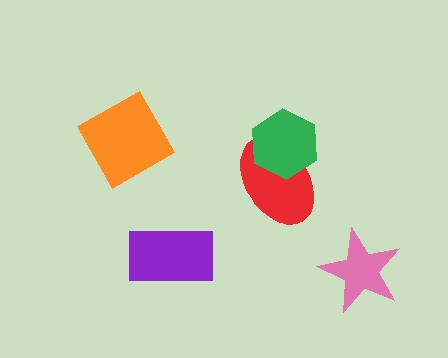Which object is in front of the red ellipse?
The green hexagon is in front of the red ellipse.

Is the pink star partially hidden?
No, no other shape covers it.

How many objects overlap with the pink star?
0 objects overlap with the pink star.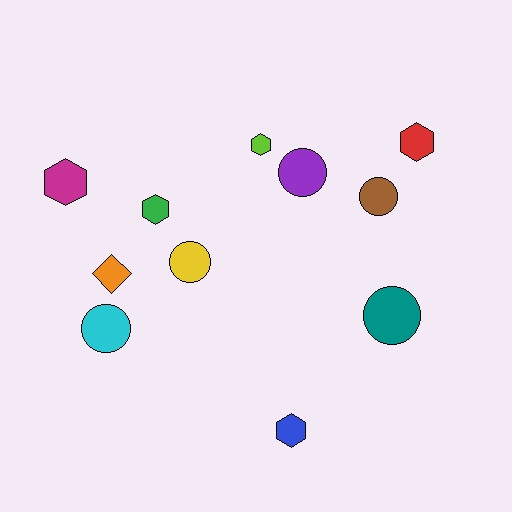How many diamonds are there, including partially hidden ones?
There is 1 diamond.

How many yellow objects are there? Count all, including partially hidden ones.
There is 1 yellow object.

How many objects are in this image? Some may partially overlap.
There are 11 objects.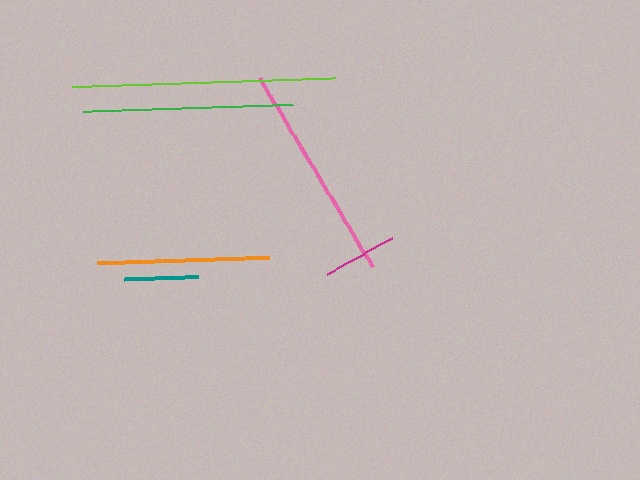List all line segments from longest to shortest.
From longest to shortest: lime, pink, green, orange, magenta, teal.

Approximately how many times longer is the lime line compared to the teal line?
The lime line is approximately 3.6 times the length of the teal line.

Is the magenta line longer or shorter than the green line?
The green line is longer than the magenta line.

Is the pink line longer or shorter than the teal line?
The pink line is longer than the teal line.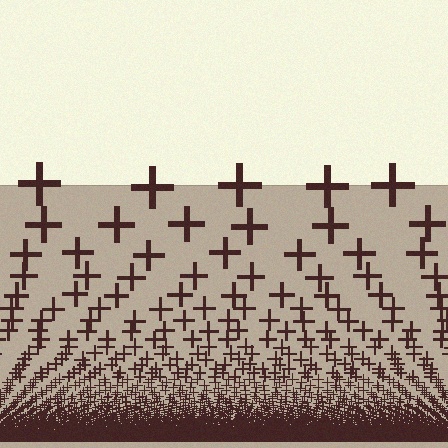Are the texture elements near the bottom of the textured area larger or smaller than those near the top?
Smaller. The gradient is inverted — elements near the bottom are smaller and denser.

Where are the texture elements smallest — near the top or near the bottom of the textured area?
Near the bottom.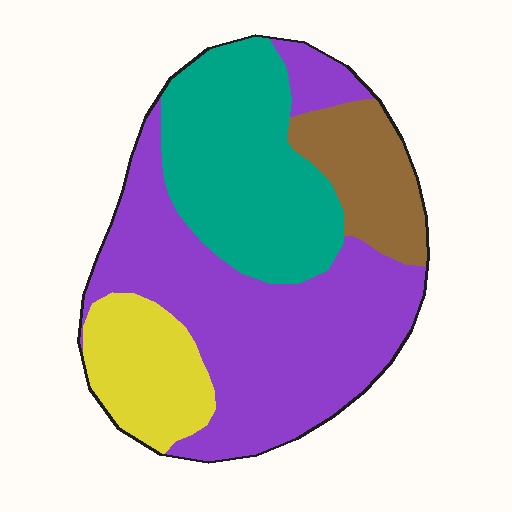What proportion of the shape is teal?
Teal covers roughly 30% of the shape.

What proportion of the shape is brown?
Brown covers around 10% of the shape.